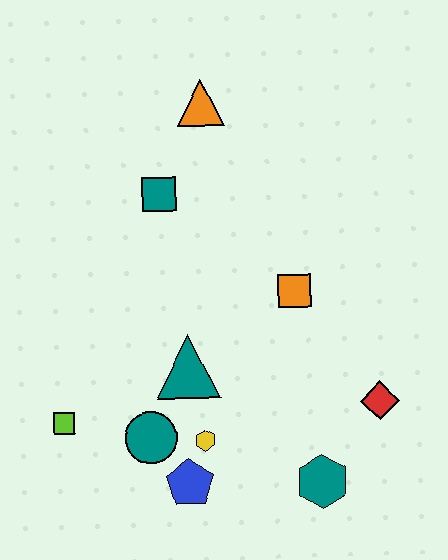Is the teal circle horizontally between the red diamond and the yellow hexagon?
No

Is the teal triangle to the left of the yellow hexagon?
Yes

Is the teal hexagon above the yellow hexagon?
No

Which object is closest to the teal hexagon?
The red diamond is closest to the teal hexagon.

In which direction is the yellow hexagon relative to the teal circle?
The yellow hexagon is to the right of the teal circle.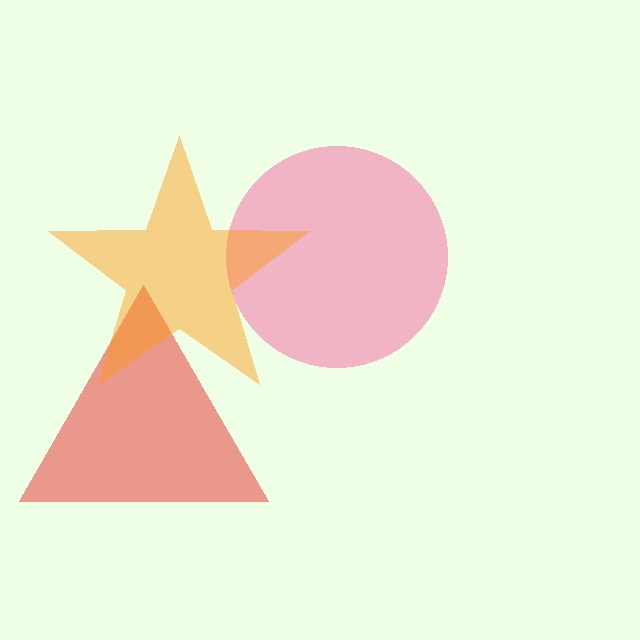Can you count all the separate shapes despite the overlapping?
Yes, there are 3 separate shapes.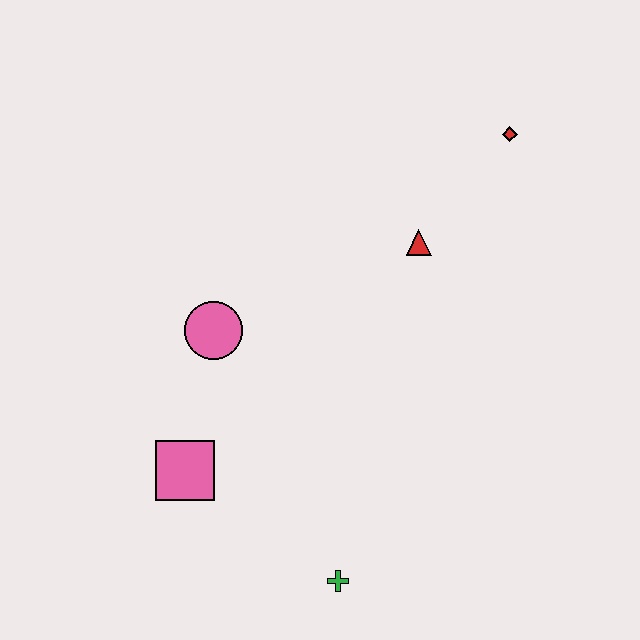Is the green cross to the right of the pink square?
Yes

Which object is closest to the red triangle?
The red diamond is closest to the red triangle.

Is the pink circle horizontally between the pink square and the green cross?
Yes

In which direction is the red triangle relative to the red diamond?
The red triangle is below the red diamond.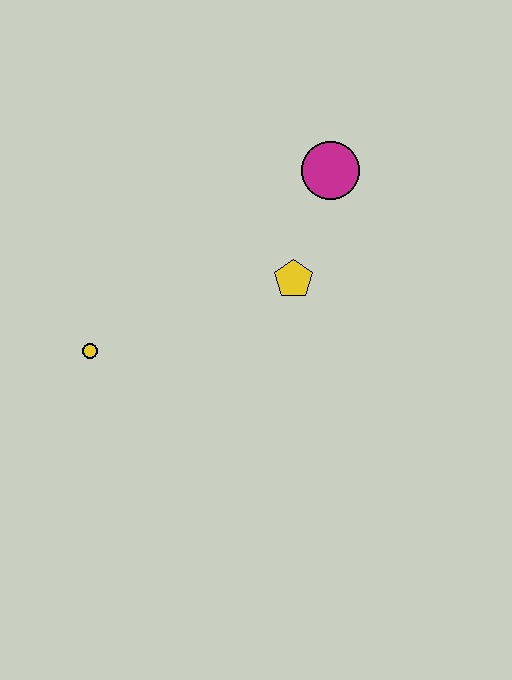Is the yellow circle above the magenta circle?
No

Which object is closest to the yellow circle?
The yellow pentagon is closest to the yellow circle.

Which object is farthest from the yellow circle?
The magenta circle is farthest from the yellow circle.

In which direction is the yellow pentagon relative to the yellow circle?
The yellow pentagon is to the right of the yellow circle.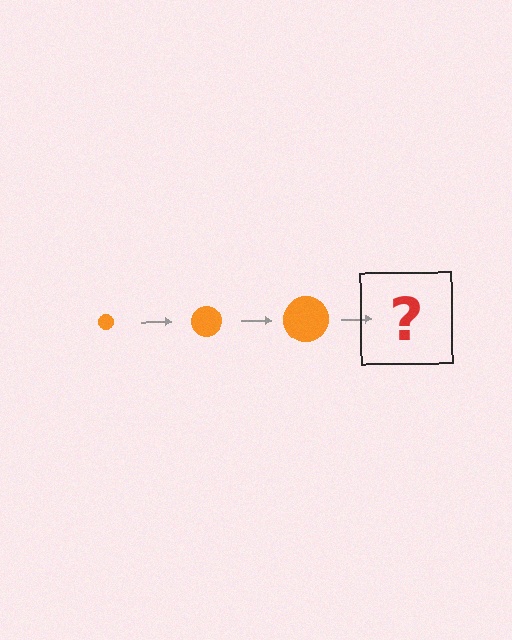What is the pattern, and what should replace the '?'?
The pattern is that the circle gets progressively larger each step. The '?' should be an orange circle, larger than the previous one.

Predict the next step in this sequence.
The next step is an orange circle, larger than the previous one.